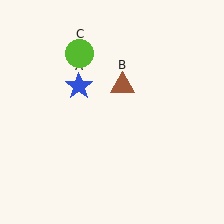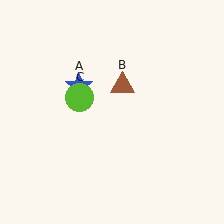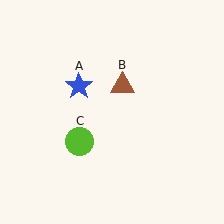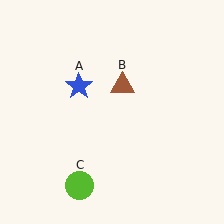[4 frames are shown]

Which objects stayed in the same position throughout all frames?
Blue star (object A) and brown triangle (object B) remained stationary.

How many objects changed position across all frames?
1 object changed position: lime circle (object C).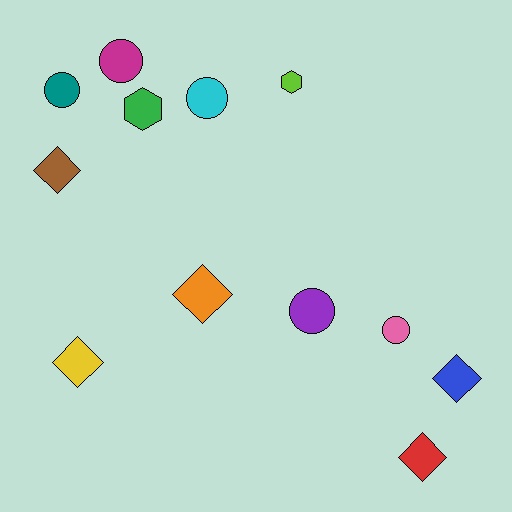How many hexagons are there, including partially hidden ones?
There are 2 hexagons.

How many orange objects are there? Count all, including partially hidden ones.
There is 1 orange object.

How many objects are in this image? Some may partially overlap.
There are 12 objects.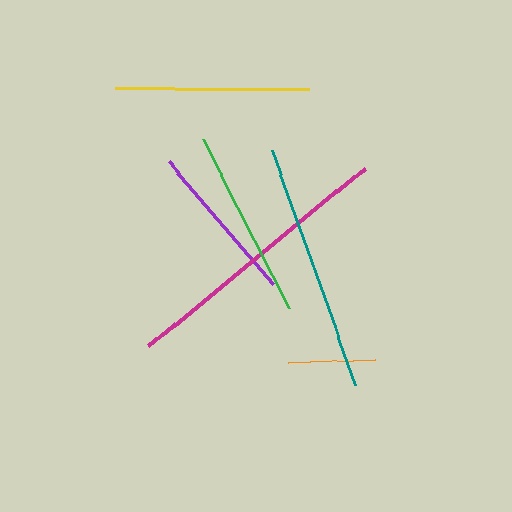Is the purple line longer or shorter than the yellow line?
The yellow line is longer than the purple line.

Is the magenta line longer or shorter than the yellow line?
The magenta line is longer than the yellow line.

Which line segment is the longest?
The magenta line is the longest at approximately 280 pixels.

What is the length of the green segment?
The green segment is approximately 190 pixels long.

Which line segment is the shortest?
The orange line is the shortest at approximately 87 pixels.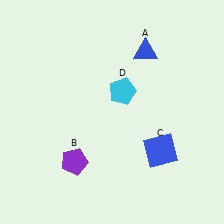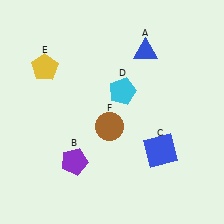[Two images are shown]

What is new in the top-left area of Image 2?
A yellow pentagon (E) was added in the top-left area of Image 2.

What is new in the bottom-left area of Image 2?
A brown circle (F) was added in the bottom-left area of Image 2.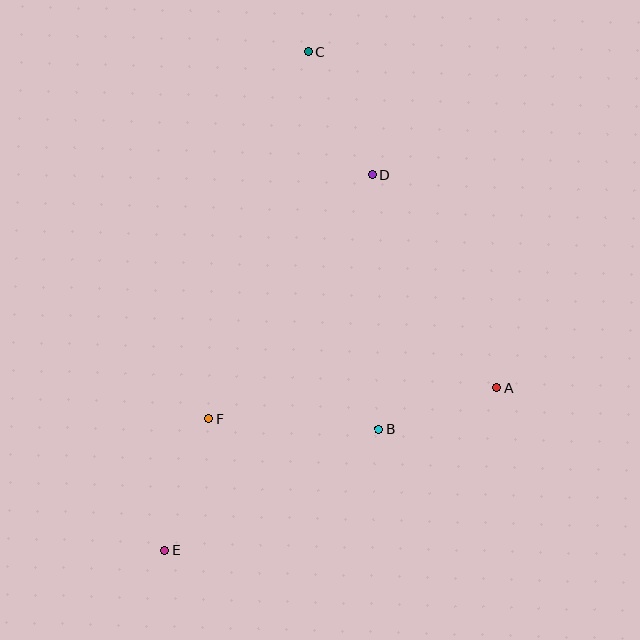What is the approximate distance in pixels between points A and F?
The distance between A and F is approximately 290 pixels.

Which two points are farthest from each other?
Points C and E are farthest from each other.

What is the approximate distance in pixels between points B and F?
The distance between B and F is approximately 170 pixels.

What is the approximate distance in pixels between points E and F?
The distance between E and F is approximately 139 pixels.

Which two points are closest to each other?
Points A and B are closest to each other.